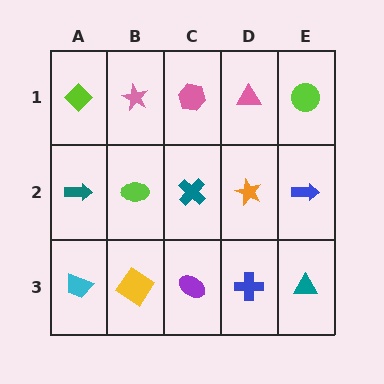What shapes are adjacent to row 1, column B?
A lime ellipse (row 2, column B), a lime diamond (row 1, column A), a pink hexagon (row 1, column C).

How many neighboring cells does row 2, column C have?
4.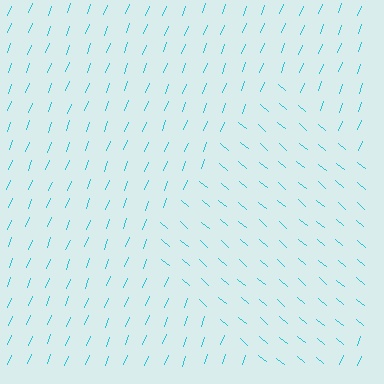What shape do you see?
I see a diamond.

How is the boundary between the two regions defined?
The boundary is defined purely by a change in line orientation (approximately 71 degrees difference). All lines are the same color and thickness.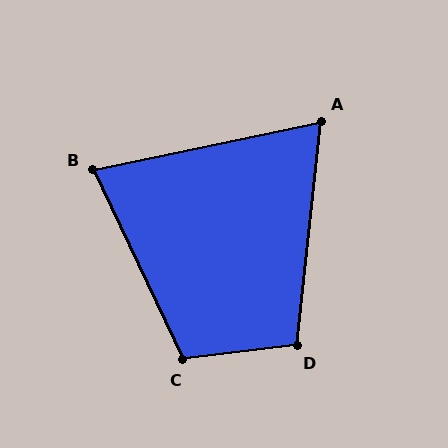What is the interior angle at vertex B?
Approximately 77 degrees (acute).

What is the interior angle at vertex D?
Approximately 103 degrees (obtuse).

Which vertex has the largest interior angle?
C, at approximately 108 degrees.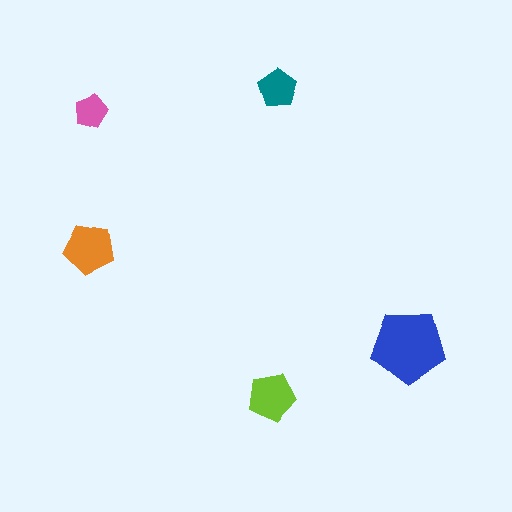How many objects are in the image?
There are 5 objects in the image.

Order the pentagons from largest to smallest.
the blue one, the orange one, the lime one, the teal one, the pink one.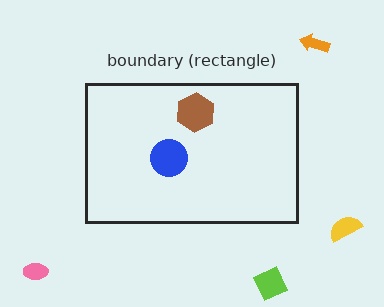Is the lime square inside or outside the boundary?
Outside.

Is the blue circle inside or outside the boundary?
Inside.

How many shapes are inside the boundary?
2 inside, 4 outside.